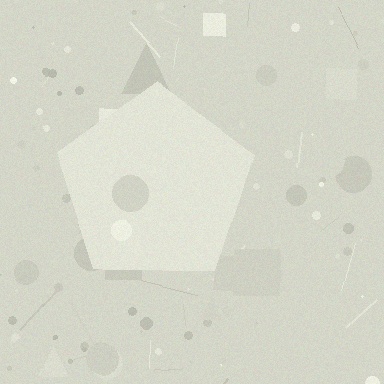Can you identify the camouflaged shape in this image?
The camouflaged shape is a pentagon.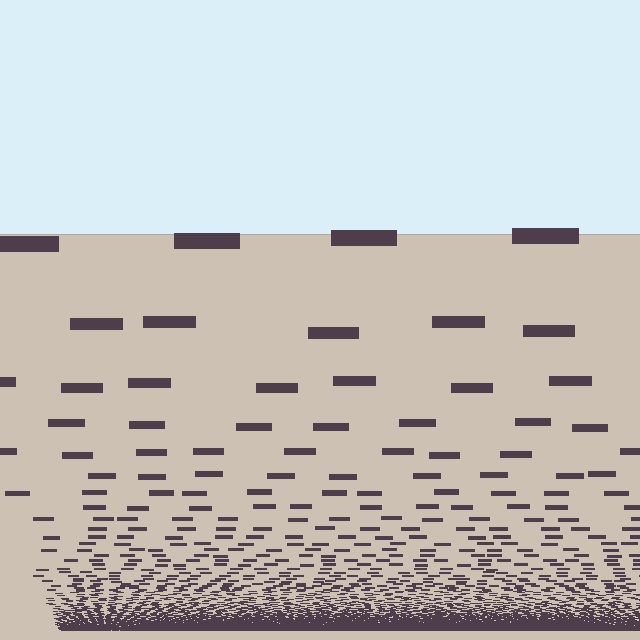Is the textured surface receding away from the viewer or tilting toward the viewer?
The surface appears to tilt toward the viewer. Texture elements get larger and sparser toward the top.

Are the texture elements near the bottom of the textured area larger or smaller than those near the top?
Smaller. The gradient is inverted — elements near the bottom are smaller and denser.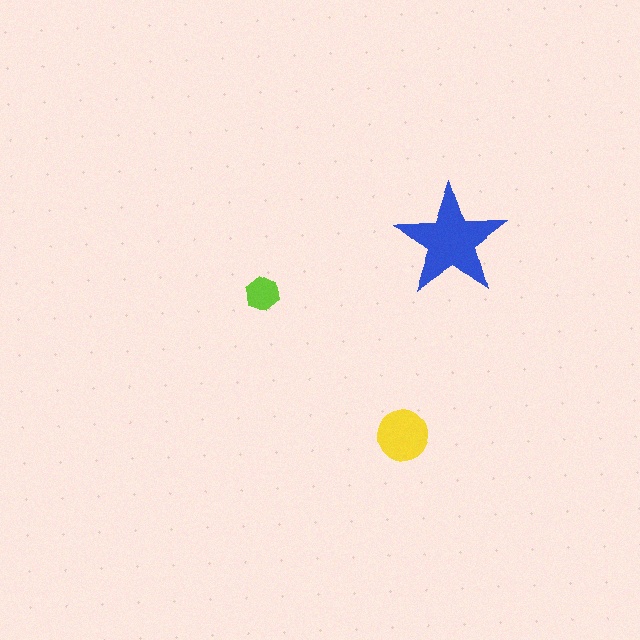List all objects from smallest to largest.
The lime hexagon, the yellow circle, the blue star.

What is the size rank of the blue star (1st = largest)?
1st.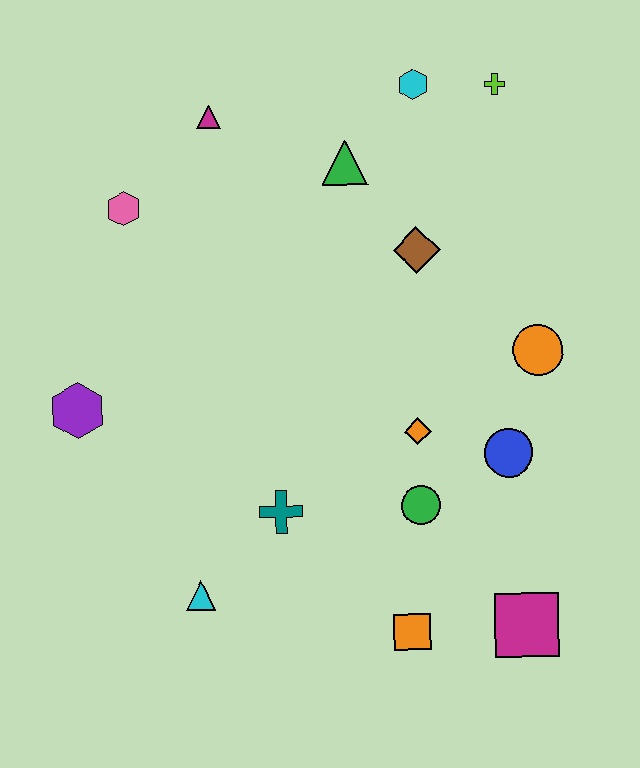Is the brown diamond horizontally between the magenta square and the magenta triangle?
Yes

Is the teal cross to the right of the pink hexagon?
Yes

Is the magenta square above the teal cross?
No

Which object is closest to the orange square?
The magenta square is closest to the orange square.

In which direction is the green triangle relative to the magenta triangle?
The green triangle is to the right of the magenta triangle.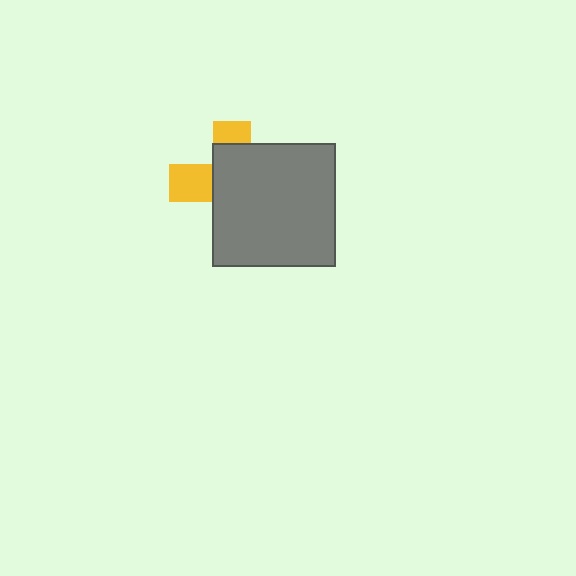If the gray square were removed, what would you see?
You would see the complete yellow cross.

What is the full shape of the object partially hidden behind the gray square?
The partially hidden object is a yellow cross.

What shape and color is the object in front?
The object in front is a gray square.